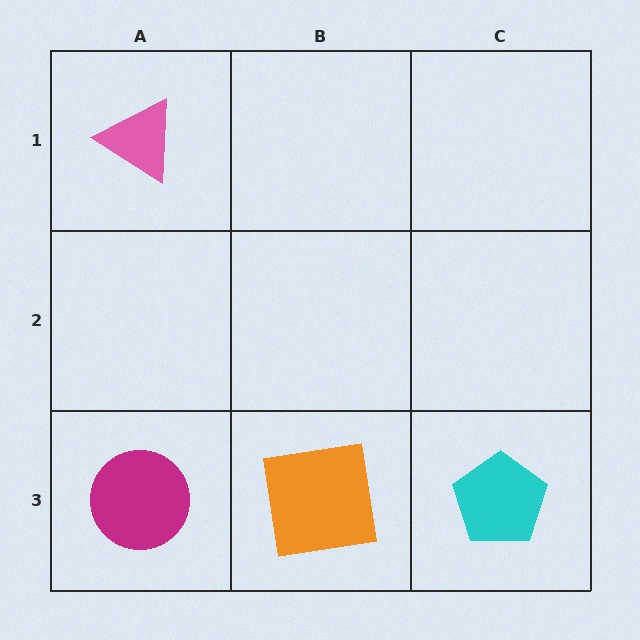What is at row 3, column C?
A cyan pentagon.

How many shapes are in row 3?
3 shapes.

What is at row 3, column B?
An orange square.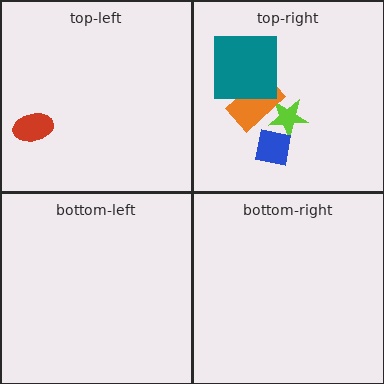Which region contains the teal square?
The top-right region.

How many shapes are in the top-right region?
4.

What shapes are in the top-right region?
The lime star, the orange rectangle, the blue square, the teal square.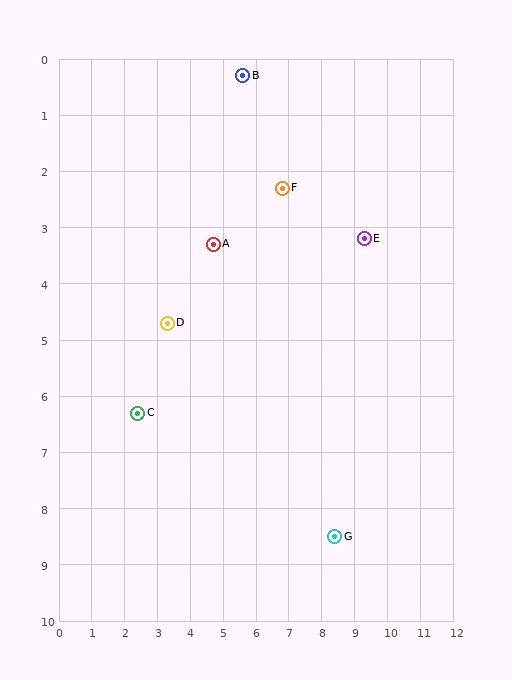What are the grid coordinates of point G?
Point G is at approximately (8.4, 8.5).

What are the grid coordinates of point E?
Point E is at approximately (9.3, 3.2).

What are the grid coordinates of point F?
Point F is at approximately (6.8, 2.3).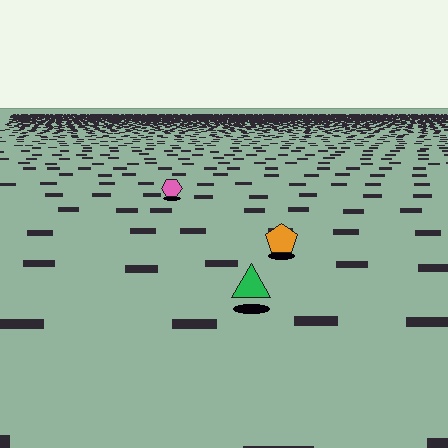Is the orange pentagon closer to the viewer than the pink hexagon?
Yes. The orange pentagon is closer — you can tell from the texture gradient: the ground texture is coarser near it.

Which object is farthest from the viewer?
The pink hexagon is farthest from the viewer. It appears smaller and the ground texture around it is denser.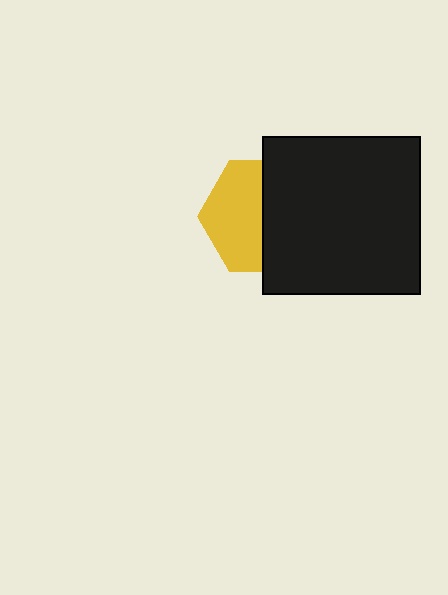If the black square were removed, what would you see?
You would see the complete yellow hexagon.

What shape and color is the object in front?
The object in front is a black square.